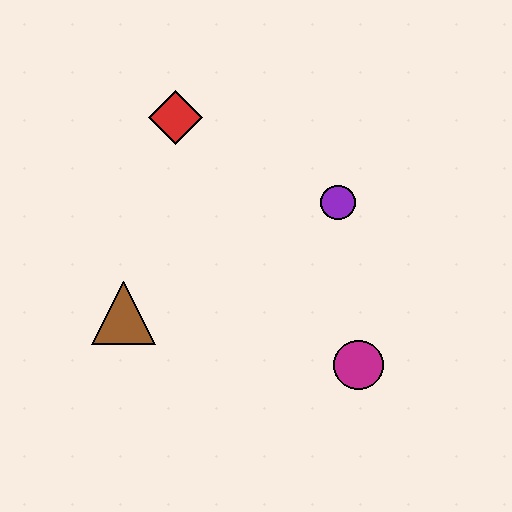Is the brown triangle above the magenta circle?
Yes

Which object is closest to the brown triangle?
The red diamond is closest to the brown triangle.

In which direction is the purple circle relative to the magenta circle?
The purple circle is above the magenta circle.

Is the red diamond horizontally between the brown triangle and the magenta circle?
Yes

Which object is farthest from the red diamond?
The magenta circle is farthest from the red diamond.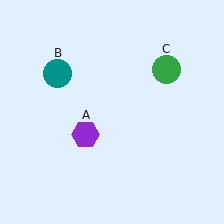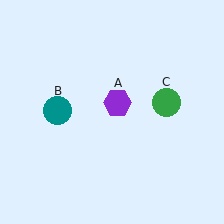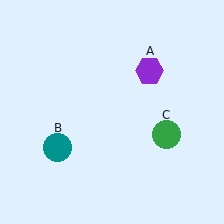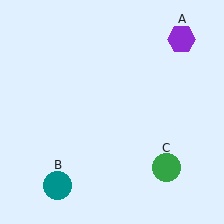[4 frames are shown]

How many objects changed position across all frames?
3 objects changed position: purple hexagon (object A), teal circle (object B), green circle (object C).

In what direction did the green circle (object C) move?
The green circle (object C) moved down.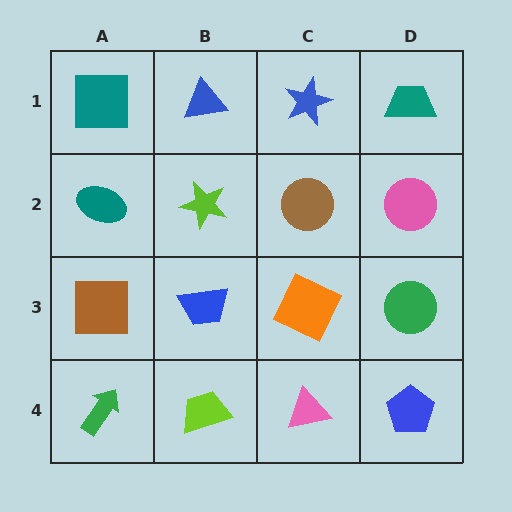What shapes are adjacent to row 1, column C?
A brown circle (row 2, column C), a blue triangle (row 1, column B), a teal trapezoid (row 1, column D).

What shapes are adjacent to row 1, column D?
A pink circle (row 2, column D), a blue star (row 1, column C).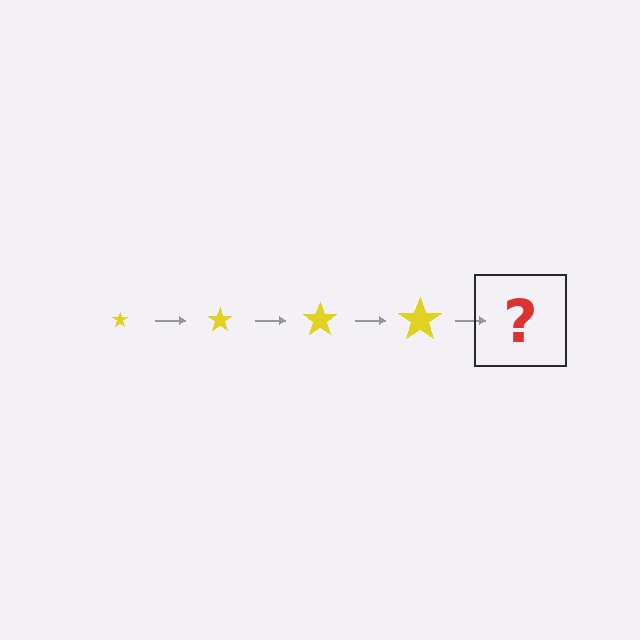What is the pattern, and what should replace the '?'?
The pattern is that the star gets progressively larger each step. The '?' should be a yellow star, larger than the previous one.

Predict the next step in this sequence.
The next step is a yellow star, larger than the previous one.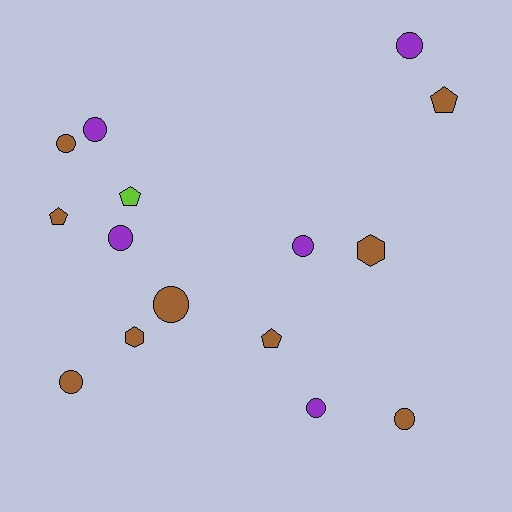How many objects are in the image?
There are 15 objects.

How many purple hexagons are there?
There are no purple hexagons.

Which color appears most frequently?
Brown, with 9 objects.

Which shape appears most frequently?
Circle, with 9 objects.